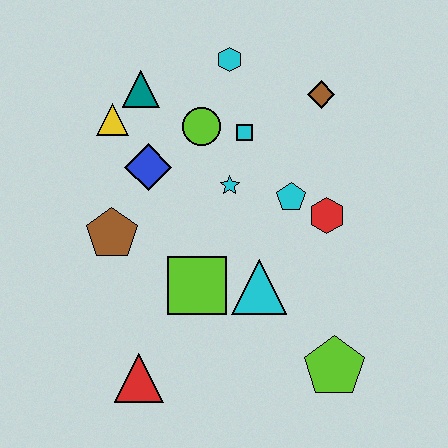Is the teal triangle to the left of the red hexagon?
Yes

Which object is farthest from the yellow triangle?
The lime pentagon is farthest from the yellow triangle.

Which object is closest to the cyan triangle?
The lime square is closest to the cyan triangle.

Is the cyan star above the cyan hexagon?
No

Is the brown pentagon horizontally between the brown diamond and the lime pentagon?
No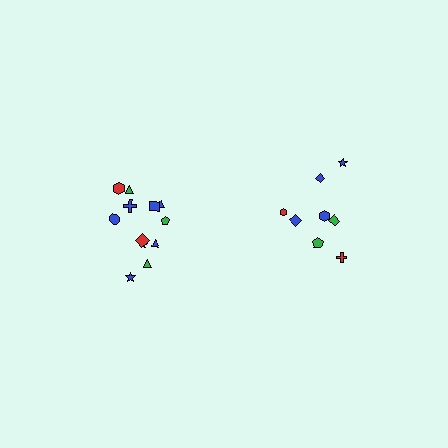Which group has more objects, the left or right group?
The left group.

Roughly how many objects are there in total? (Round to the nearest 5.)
Roughly 20 objects in total.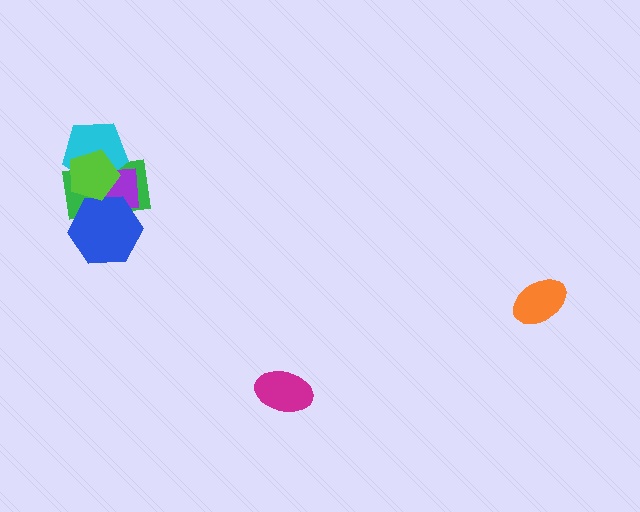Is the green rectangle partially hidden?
Yes, it is partially covered by another shape.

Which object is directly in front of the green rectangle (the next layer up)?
The purple square is directly in front of the green rectangle.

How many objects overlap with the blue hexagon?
3 objects overlap with the blue hexagon.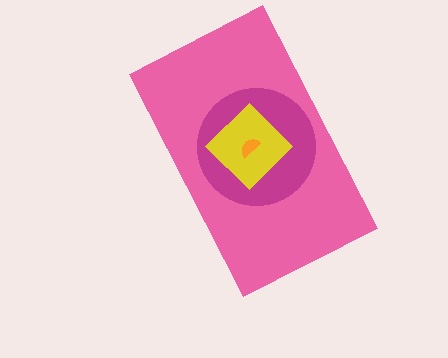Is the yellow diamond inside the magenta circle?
Yes.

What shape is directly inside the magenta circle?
The yellow diamond.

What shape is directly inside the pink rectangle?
The magenta circle.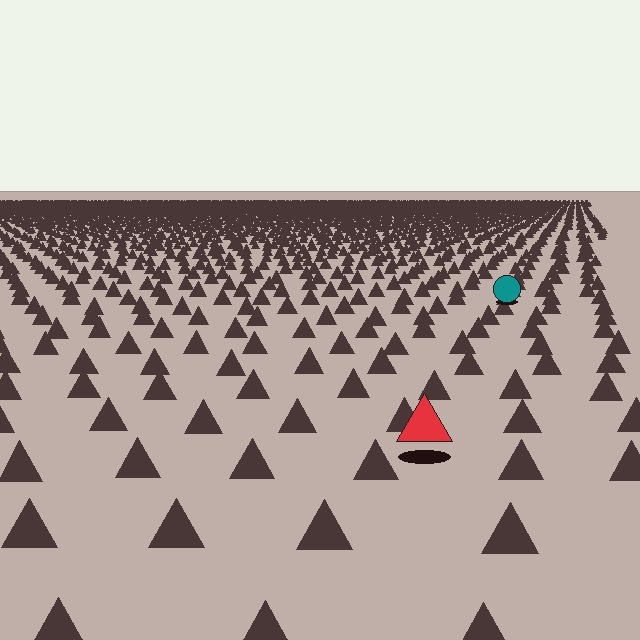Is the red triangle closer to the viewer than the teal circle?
Yes. The red triangle is closer — you can tell from the texture gradient: the ground texture is coarser near it.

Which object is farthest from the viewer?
The teal circle is farthest from the viewer. It appears smaller and the ground texture around it is denser.